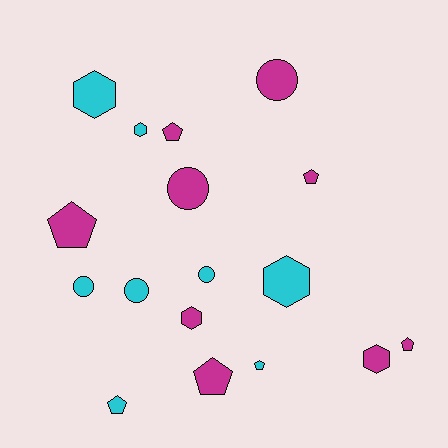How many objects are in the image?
There are 17 objects.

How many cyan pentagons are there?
There are 2 cyan pentagons.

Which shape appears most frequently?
Pentagon, with 7 objects.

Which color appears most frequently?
Magenta, with 9 objects.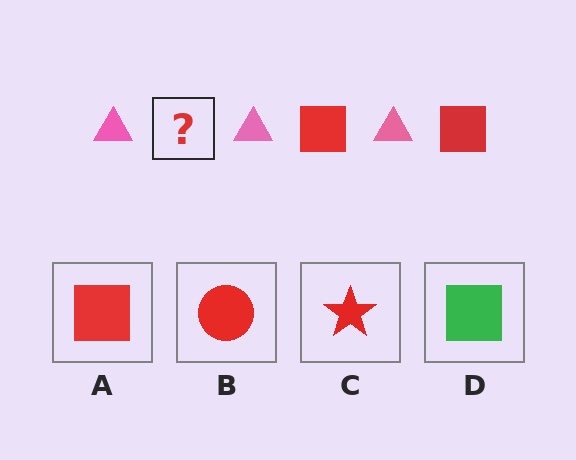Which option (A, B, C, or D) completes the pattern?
A.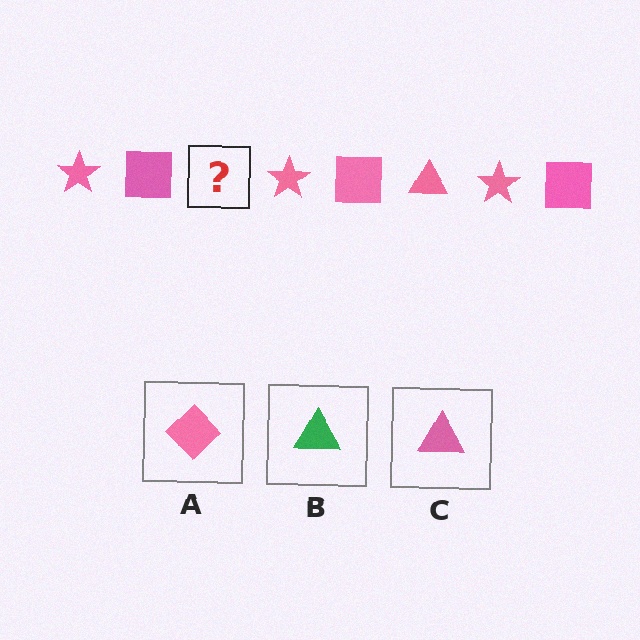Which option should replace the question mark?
Option C.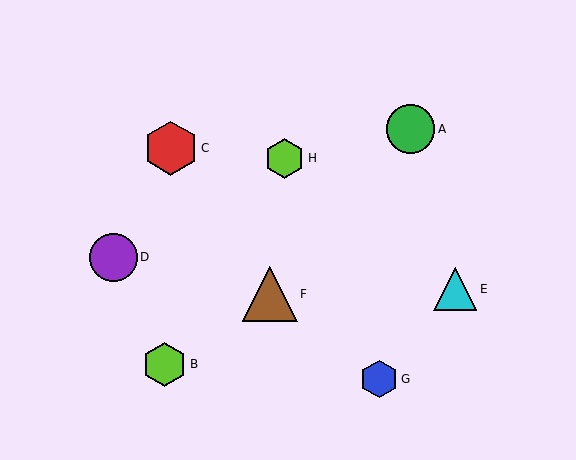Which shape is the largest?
The brown triangle (labeled F) is the largest.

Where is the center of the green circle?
The center of the green circle is at (411, 129).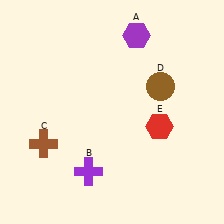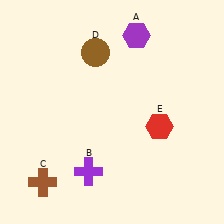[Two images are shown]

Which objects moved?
The objects that moved are: the brown cross (C), the brown circle (D).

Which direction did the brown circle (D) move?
The brown circle (D) moved left.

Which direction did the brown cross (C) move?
The brown cross (C) moved down.